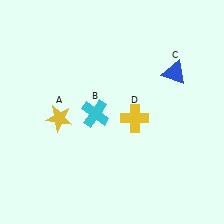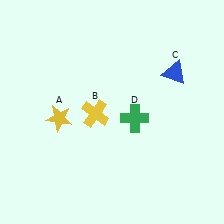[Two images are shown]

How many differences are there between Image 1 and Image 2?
There are 2 differences between the two images.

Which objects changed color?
B changed from cyan to yellow. D changed from yellow to green.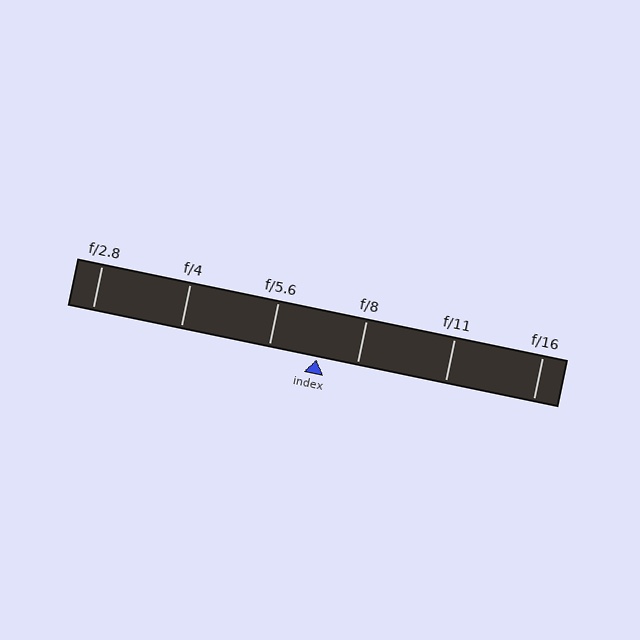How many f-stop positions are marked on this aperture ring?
There are 6 f-stop positions marked.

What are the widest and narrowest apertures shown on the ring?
The widest aperture shown is f/2.8 and the narrowest is f/16.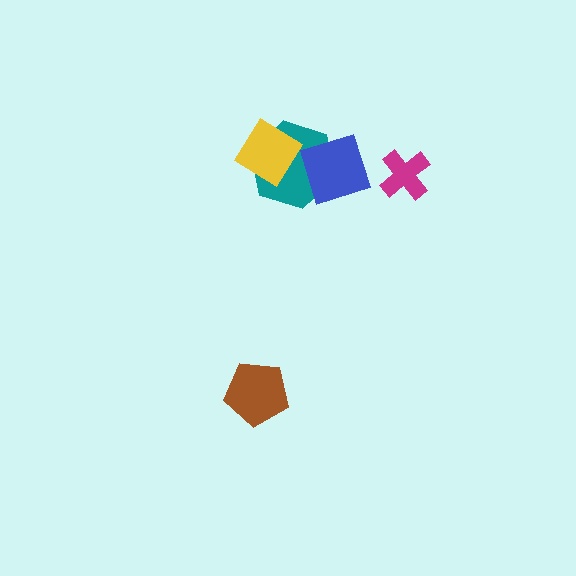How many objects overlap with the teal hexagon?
2 objects overlap with the teal hexagon.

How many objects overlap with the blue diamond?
1 object overlaps with the blue diamond.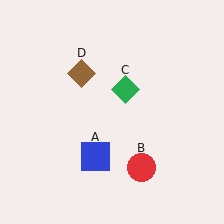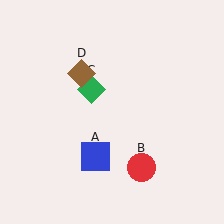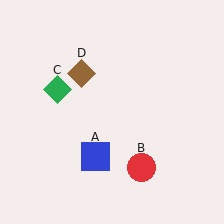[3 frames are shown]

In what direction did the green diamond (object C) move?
The green diamond (object C) moved left.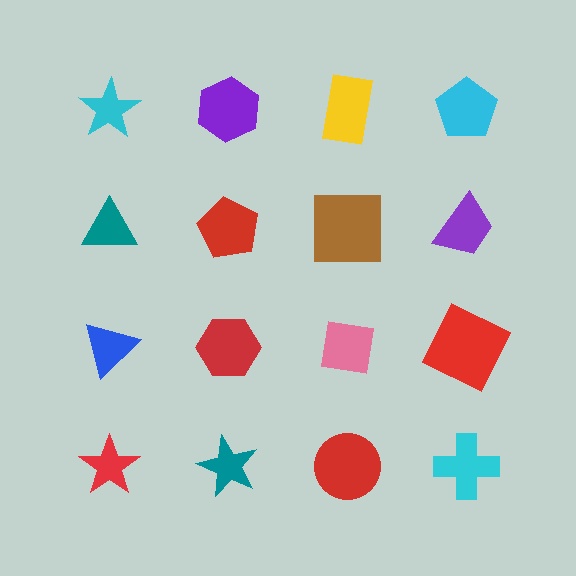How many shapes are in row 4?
4 shapes.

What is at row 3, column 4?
A red square.